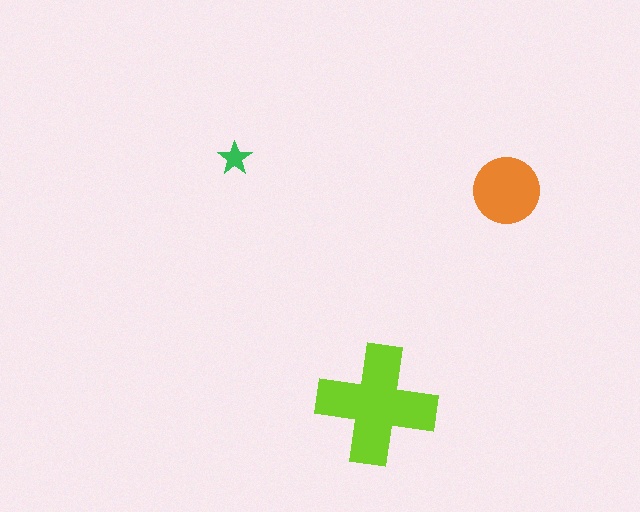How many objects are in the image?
There are 3 objects in the image.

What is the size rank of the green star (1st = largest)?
3rd.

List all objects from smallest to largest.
The green star, the orange circle, the lime cross.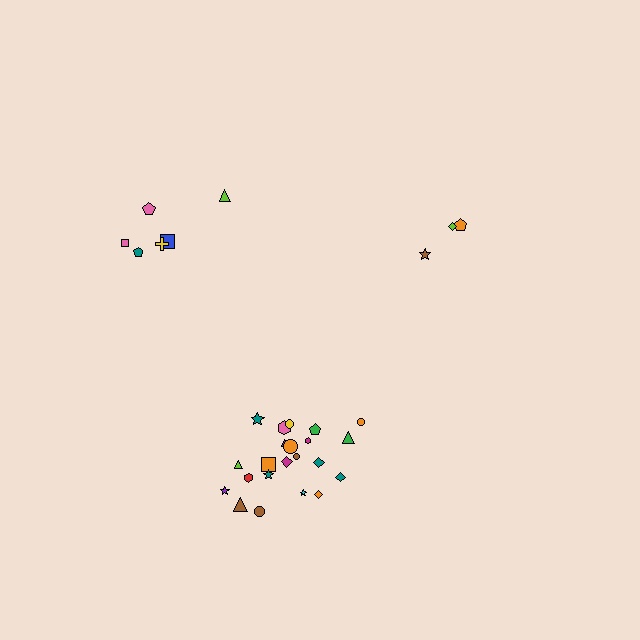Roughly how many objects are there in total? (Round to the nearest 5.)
Roughly 30 objects in total.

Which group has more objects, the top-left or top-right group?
The top-left group.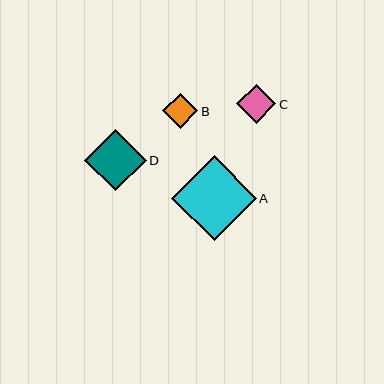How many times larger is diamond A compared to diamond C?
Diamond A is approximately 2.2 times the size of diamond C.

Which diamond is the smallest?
Diamond B is the smallest with a size of approximately 35 pixels.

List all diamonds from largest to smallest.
From largest to smallest: A, D, C, B.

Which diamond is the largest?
Diamond A is the largest with a size of approximately 84 pixels.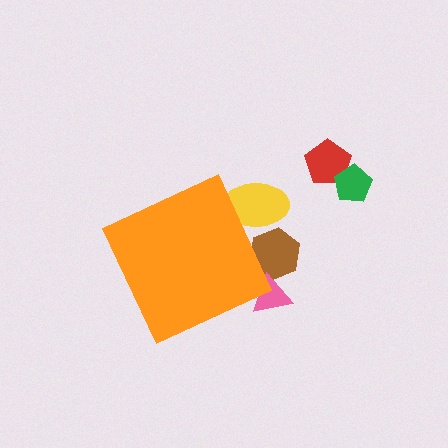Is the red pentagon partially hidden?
No, the red pentagon is fully visible.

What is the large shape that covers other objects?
An orange diamond.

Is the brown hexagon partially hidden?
Yes, the brown hexagon is partially hidden behind the orange diamond.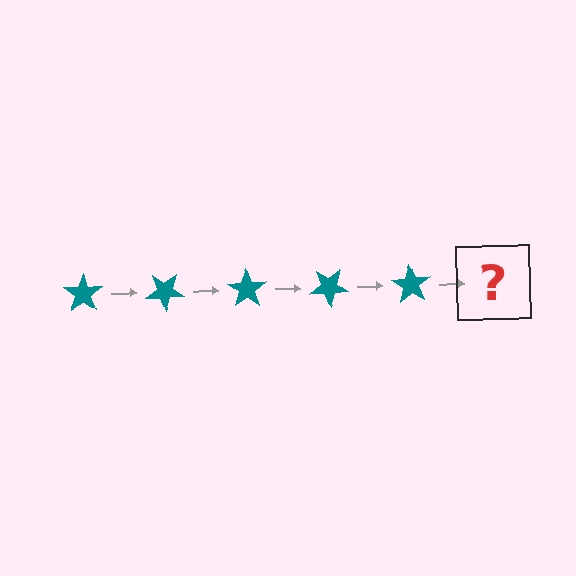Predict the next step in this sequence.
The next step is a teal star rotated 175 degrees.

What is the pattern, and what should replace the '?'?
The pattern is that the star rotates 35 degrees each step. The '?' should be a teal star rotated 175 degrees.